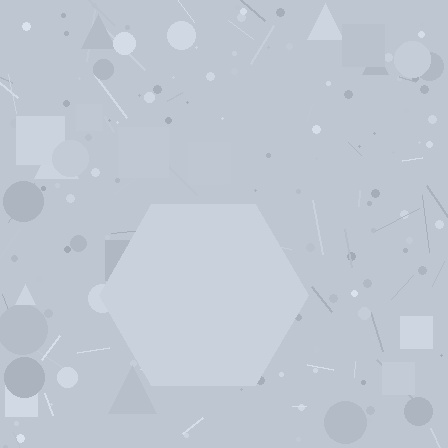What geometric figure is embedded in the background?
A hexagon is embedded in the background.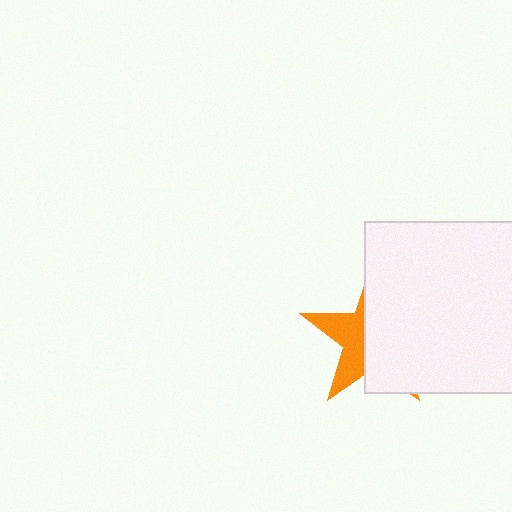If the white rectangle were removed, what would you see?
You would see the complete orange star.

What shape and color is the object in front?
The object in front is a white rectangle.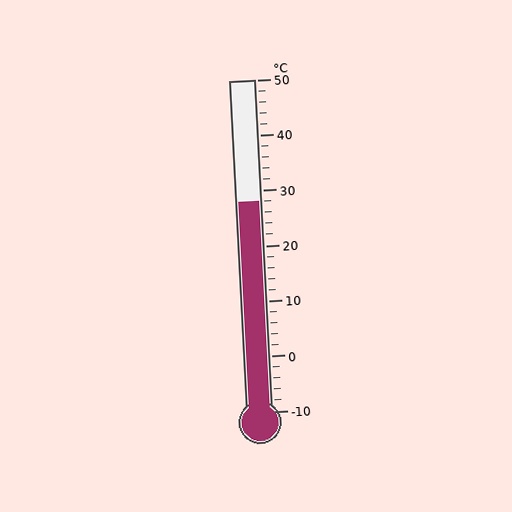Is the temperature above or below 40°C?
The temperature is below 40°C.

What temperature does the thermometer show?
The thermometer shows approximately 28°C.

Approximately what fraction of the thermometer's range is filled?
The thermometer is filled to approximately 65% of its range.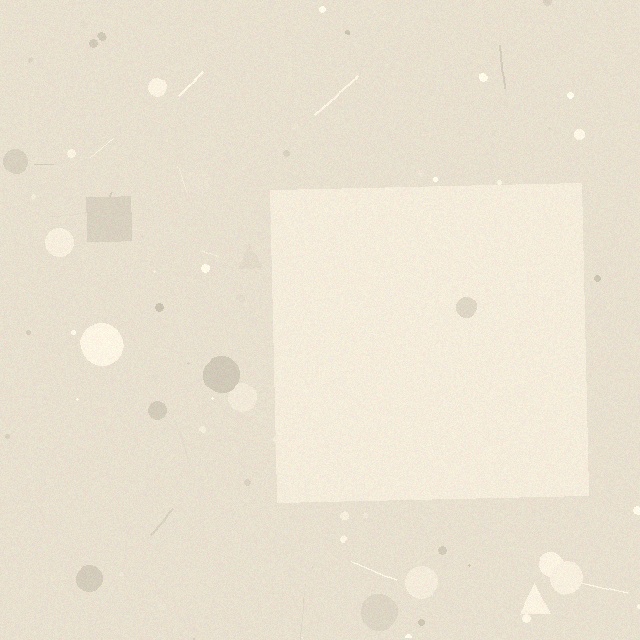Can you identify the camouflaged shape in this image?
The camouflaged shape is a square.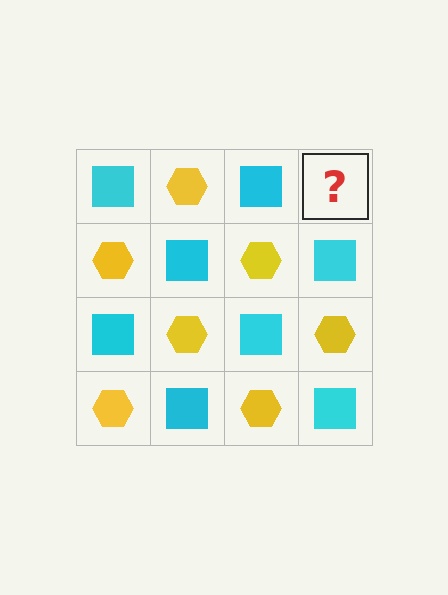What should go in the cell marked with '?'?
The missing cell should contain a yellow hexagon.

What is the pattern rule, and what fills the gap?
The rule is that it alternates cyan square and yellow hexagon in a checkerboard pattern. The gap should be filled with a yellow hexagon.